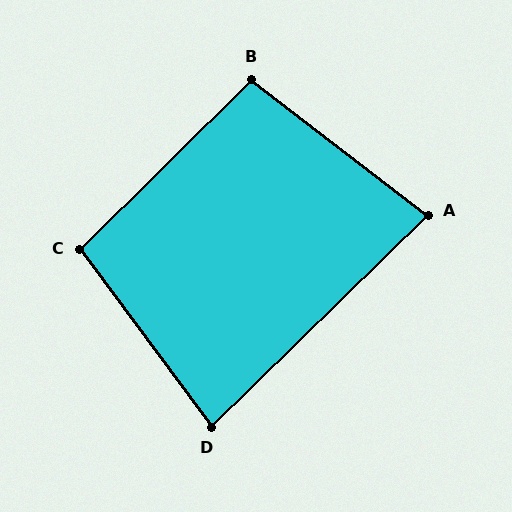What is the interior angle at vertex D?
Approximately 82 degrees (acute).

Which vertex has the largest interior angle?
C, at approximately 98 degrees.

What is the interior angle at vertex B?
Approximately 98 degrees (obtuse).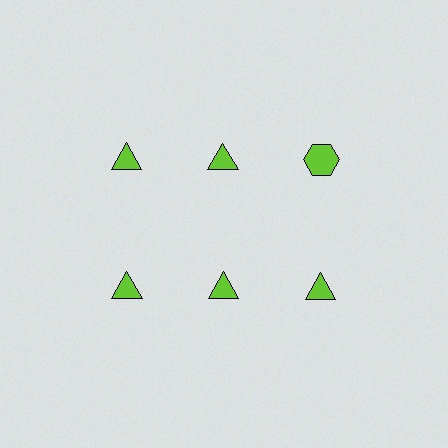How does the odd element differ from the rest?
It has a different shape: hexagon instead of triangle.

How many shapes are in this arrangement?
There are 6 shapes arranged in a grid pattern.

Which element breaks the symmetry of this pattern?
The lime hexagon in the top row, center column breaks the symmetry. All other shapes are lime triangles.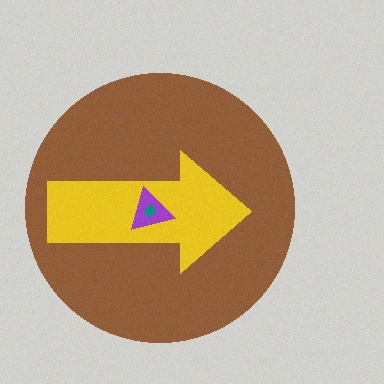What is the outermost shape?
The brown circle.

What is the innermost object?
The teal diamond.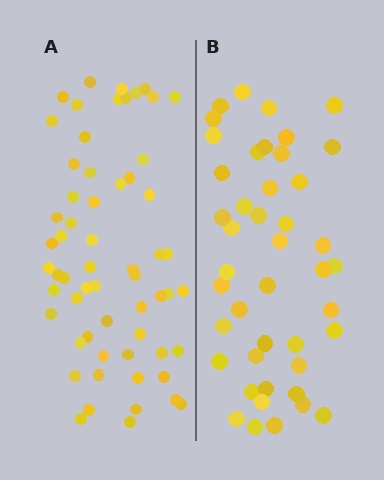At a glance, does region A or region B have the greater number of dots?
Region A (the left region) has more dots.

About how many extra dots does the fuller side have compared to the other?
Region A has approximately 15 more dots than region B.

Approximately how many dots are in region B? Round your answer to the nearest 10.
About 40 dots. (The exact count is 44, which rounds to 40.)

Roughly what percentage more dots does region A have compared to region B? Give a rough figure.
About 35% more.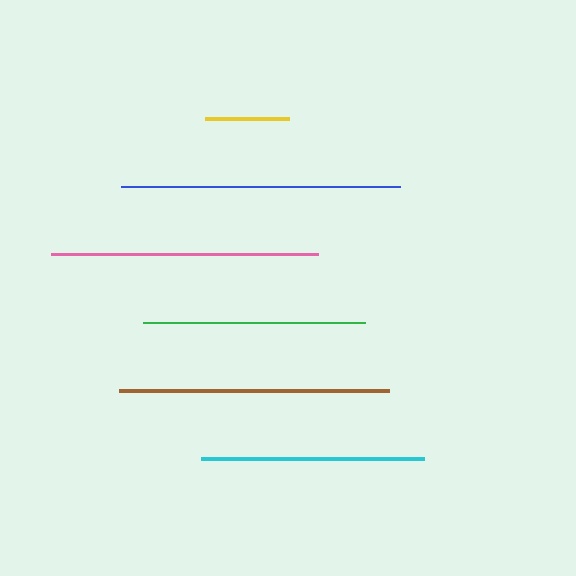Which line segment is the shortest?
The yellow line is the shortest at approximately 84 pixels.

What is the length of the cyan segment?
The cyan segment is approximately 223 pixels long.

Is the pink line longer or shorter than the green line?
The pink line is longer than the green line.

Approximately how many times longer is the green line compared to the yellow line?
The green line is approximately 2.6 times the length of the yellow line.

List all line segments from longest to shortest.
From longest to shortest: blue, brown, pink, cyan, green, yellow.